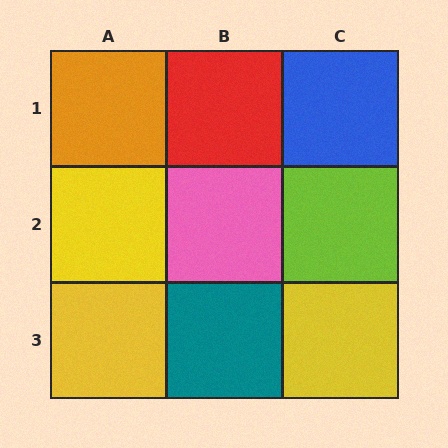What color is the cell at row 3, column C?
Yellow.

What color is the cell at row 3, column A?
Yellow.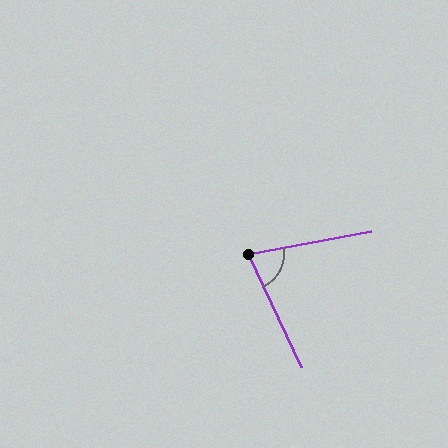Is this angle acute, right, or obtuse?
It is acute.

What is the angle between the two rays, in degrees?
Approximately 75 degrees.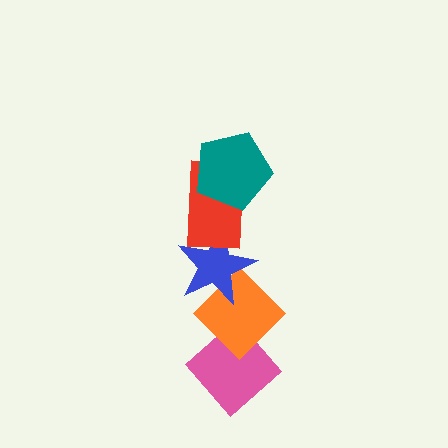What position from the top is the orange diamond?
The orange diamond is 4th from the top.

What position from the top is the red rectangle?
The red rectangle is 2nd from the top.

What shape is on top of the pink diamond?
The orange diamond is on top of the pink diamond.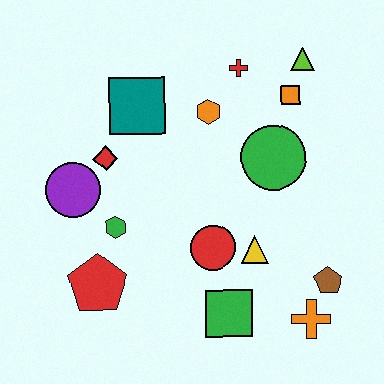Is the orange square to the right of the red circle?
Yes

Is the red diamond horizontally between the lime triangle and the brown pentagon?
No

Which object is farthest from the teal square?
The orange cross is farthest from the teal square.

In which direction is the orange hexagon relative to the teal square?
The orange hexagon is to the right of the teal square.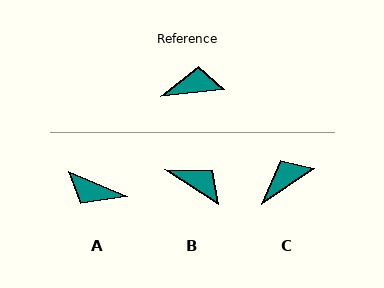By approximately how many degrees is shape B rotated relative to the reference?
Approximately 39 degrees clockwise.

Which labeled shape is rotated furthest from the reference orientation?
A, about 151 degrees away.